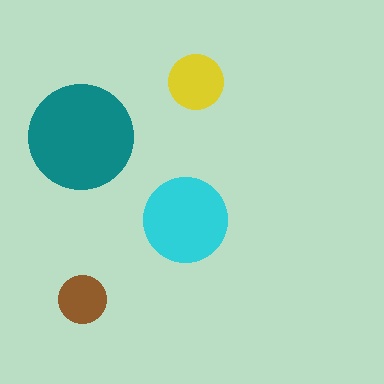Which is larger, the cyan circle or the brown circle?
The cyan one.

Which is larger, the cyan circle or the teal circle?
The teal one.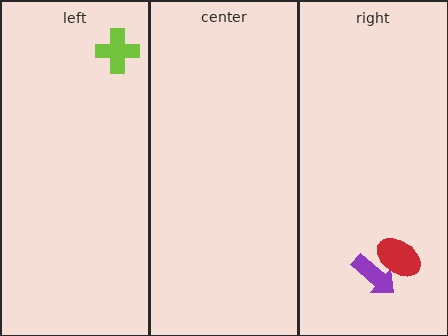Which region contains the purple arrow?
The right region.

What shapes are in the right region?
The purple arrow, the red ellipse.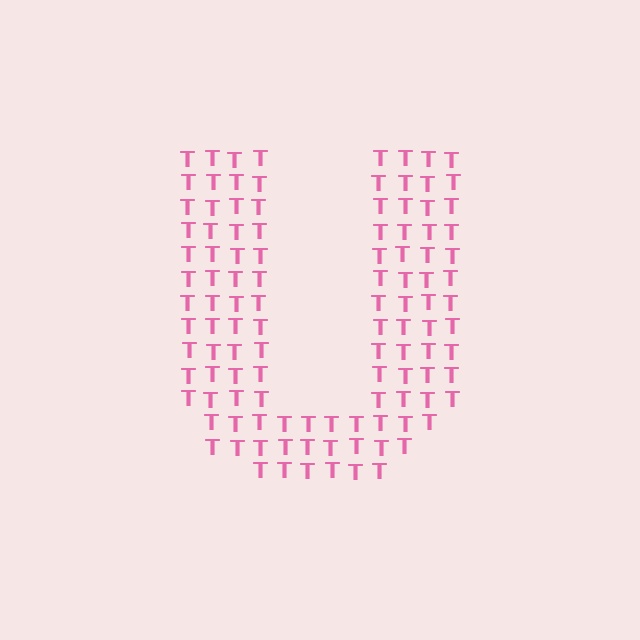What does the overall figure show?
The overall figure shows the letter U.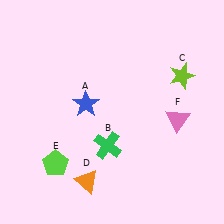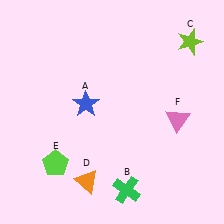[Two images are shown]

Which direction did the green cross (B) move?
The green cross (B) moved down.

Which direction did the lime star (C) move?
The lime star (C) moved up.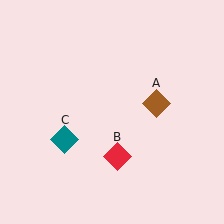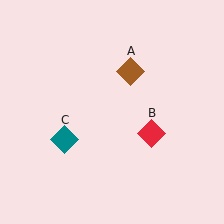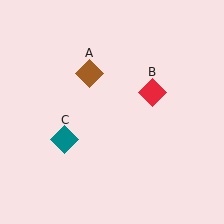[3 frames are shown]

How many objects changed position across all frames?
2 objects changed position: brown diamond (object A), red diamond (object B).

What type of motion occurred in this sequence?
The brown diamond (object A), red diamond (object B) rotated counterclockwise around the center of the scene.